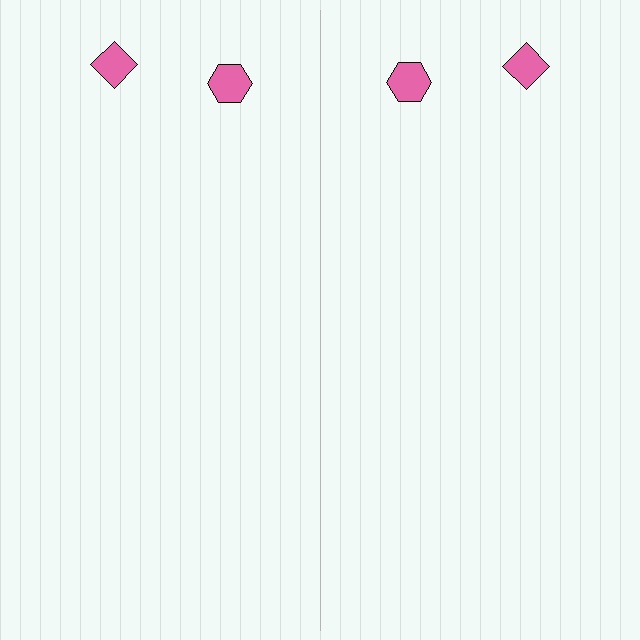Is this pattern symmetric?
Yes, this pattern has bilateral (reflection) symmetry.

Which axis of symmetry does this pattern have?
The pattern has a vertical axis of symmetry running through the center of the image.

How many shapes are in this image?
There are 4 shapes in this image.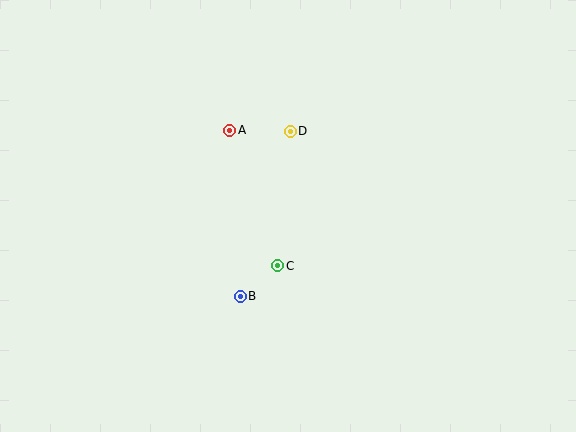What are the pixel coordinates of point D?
Point D is at (290, 131).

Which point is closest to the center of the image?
Point C at (278, 266) is closest to the center.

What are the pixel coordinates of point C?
Point C is at (278, 266).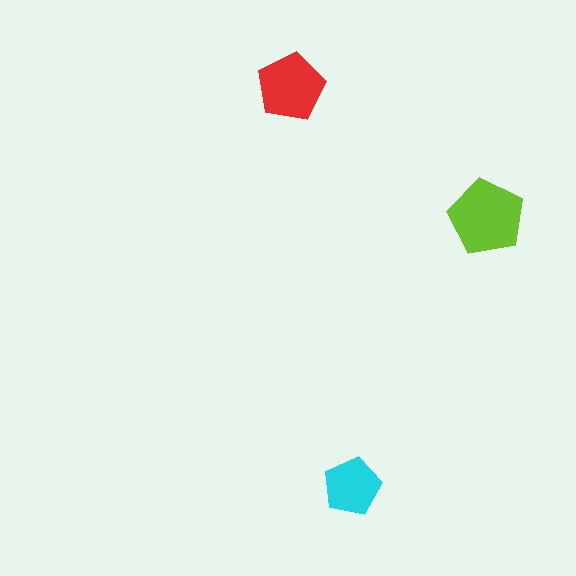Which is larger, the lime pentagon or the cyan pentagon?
The lime one.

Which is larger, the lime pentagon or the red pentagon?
The lime one.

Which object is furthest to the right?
The lime pentagon is rightmost.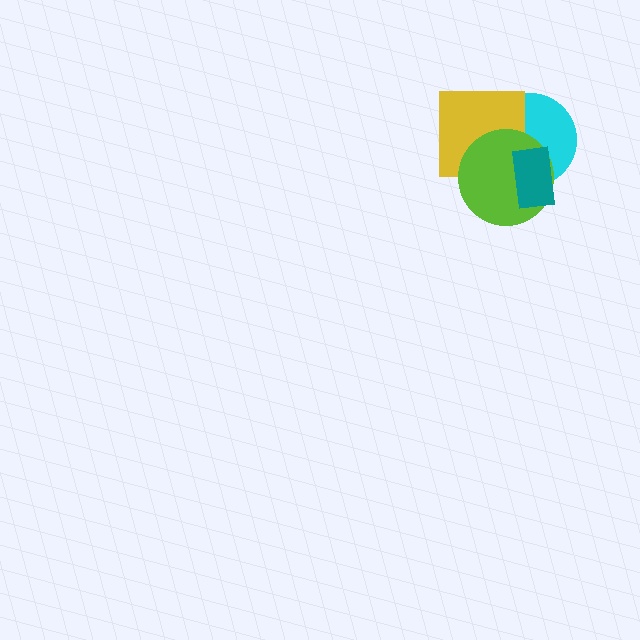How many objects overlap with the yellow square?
2 objects overlap with the yellow square.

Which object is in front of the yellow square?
The lime circle is in front of the yellow square.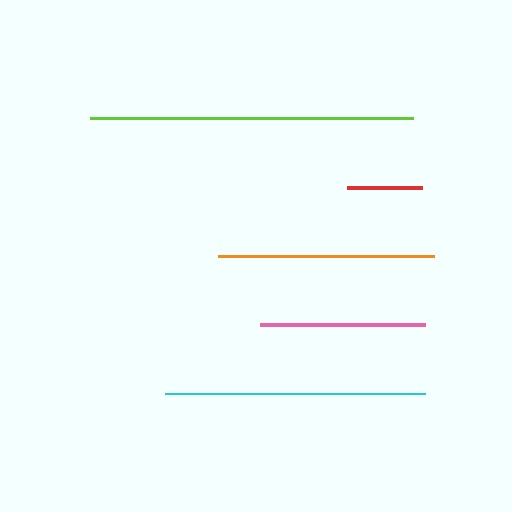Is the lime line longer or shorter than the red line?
The lime line is longer than the red line.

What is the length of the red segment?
The red segment is approximately 75 pixels long.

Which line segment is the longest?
The lime line is the longest at approximately 323 pixels.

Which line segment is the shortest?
The red line is the shortest at approximately 75 pixels.